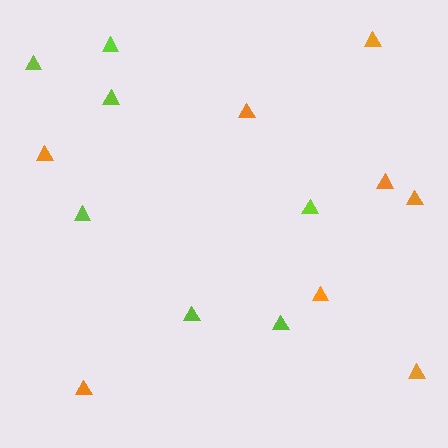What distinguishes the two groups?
There are 2 groups: one group of lime triangles (7) and one group of orange triangles (8).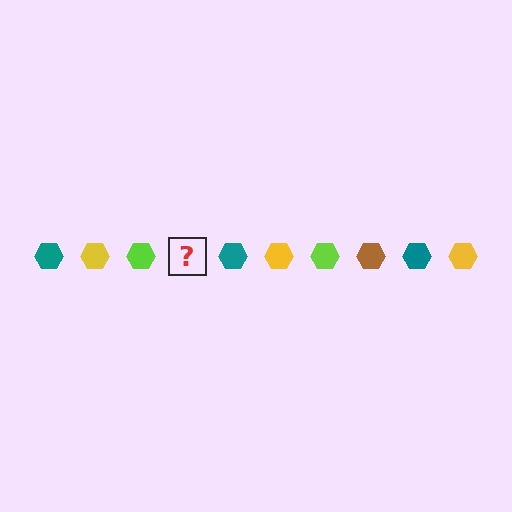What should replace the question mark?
The question mark should be replaced with a brown hexagon.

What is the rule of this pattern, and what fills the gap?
The rule is that the pattern cycles through teal, yellow, lime, brown hexagons. The gap should be filled with a brown hexagon.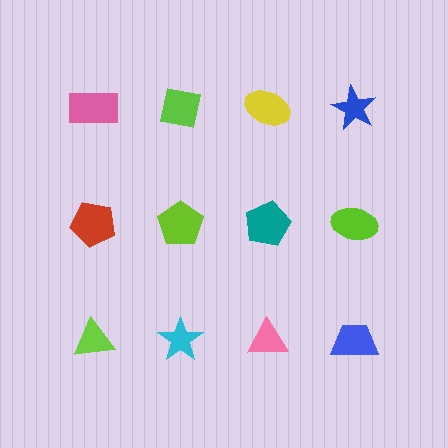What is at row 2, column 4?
A lime ellipse.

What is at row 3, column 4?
A blue trapezoid.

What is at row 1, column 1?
A pink rectangle.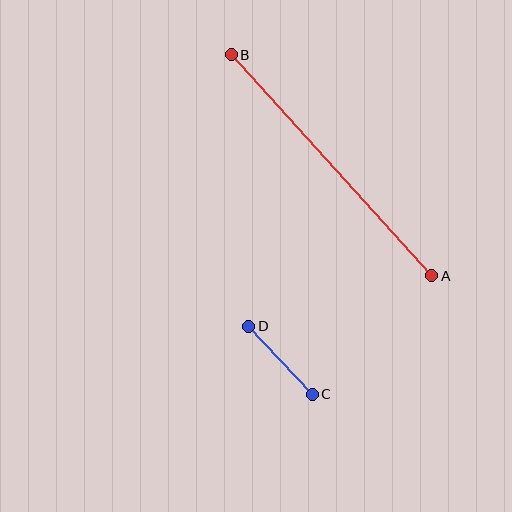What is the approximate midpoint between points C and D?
The midpoint is at approximately (280, 360) pixels.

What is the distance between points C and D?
The distance is approximately 93 pixels.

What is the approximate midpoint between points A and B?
The midpoint is at approximately (332, 165) pixels.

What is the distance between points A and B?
The distance is approximately 298 pixels.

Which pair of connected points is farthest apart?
Points A and B are farthest apart.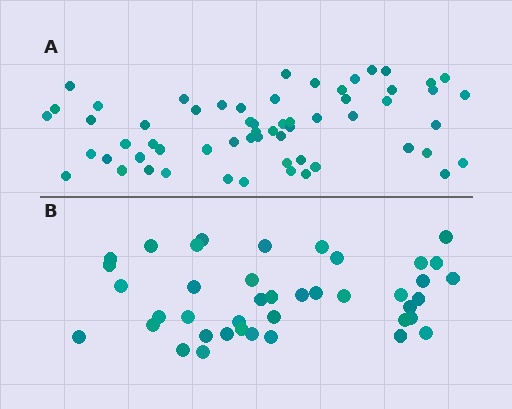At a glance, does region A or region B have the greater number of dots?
Region A (the top region) has more dots.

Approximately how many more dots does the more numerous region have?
Region A has approximately 20 more dots than region B.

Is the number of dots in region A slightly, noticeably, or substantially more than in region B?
Region A has substantially more. The ratio is roughly 1.5 to 1.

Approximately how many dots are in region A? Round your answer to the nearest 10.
About 60 dots.